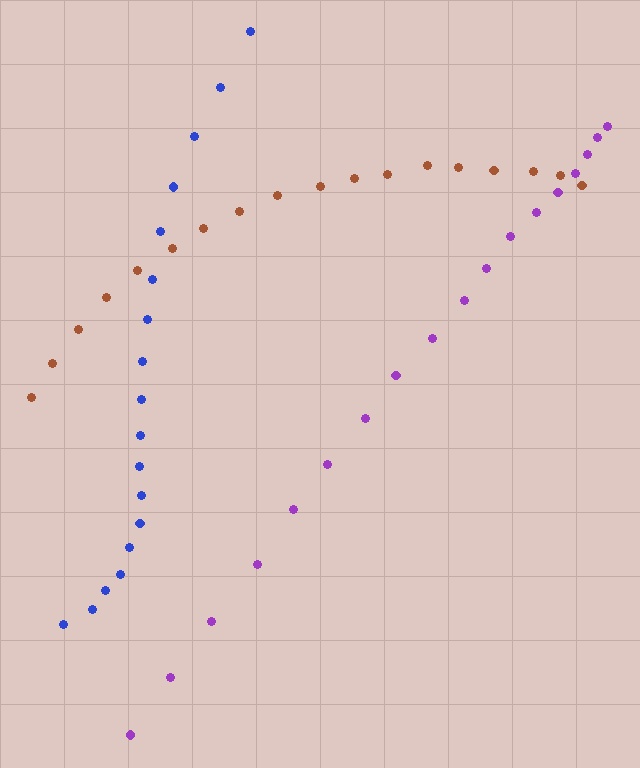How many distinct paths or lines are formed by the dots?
There are 3 distinct paths.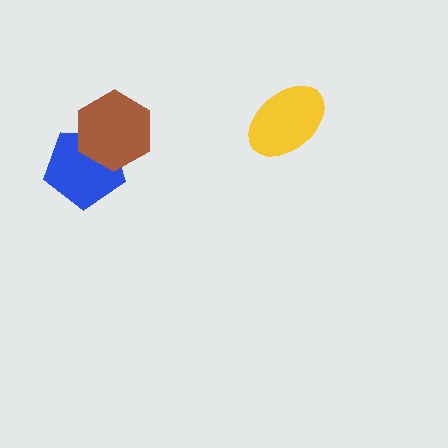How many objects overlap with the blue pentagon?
1 object overlaps with the blue pentagon.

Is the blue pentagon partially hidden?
Yes, it is partially covered by another shape.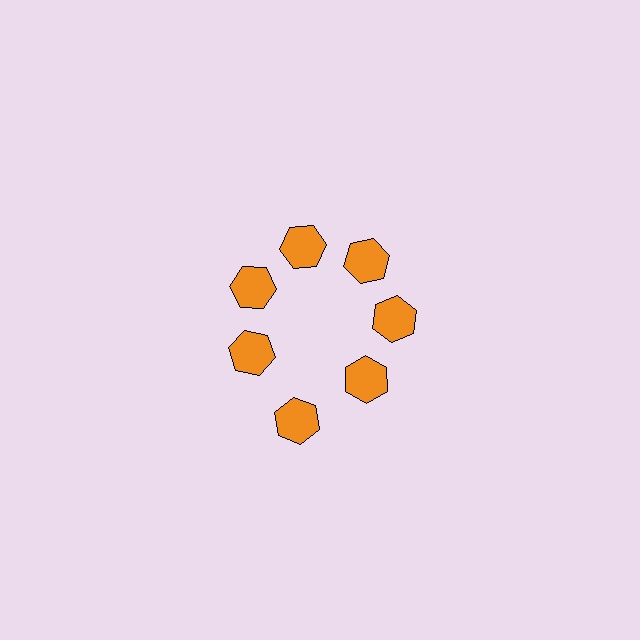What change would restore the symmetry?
The symmetry would be restored by moving it inward, back onto the ring so that all 7 hexagons sit at equal angles and equal distance from the center.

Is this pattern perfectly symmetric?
No. The 7 orange hexagons are arranged in a ring, but one element near the 6 o'clock position is pushed outward from the center, breaking the 7-fold rotational symmetry.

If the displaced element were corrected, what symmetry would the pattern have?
It would have 7-fold rotational symmetry — the pattern would map onto itself every 51 degrees.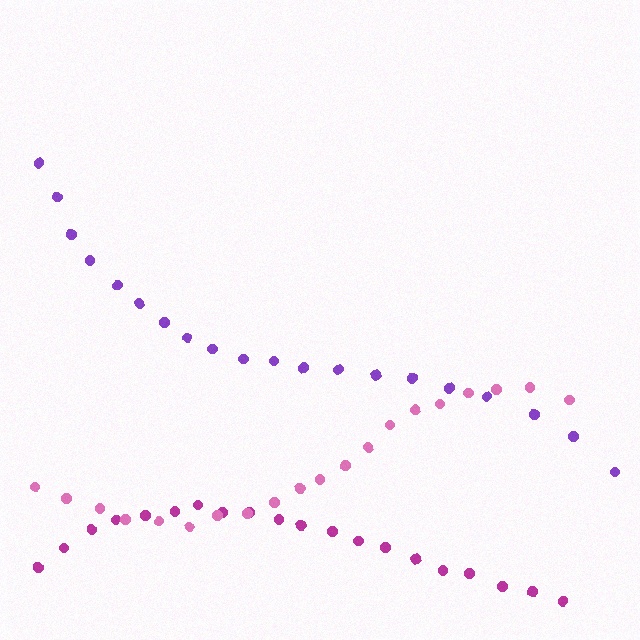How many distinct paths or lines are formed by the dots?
There are 3 distinct paths.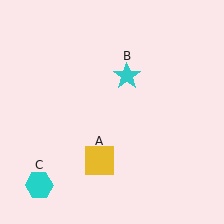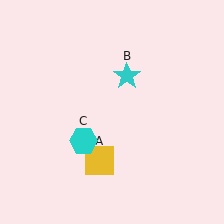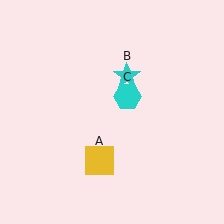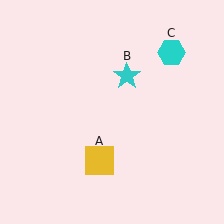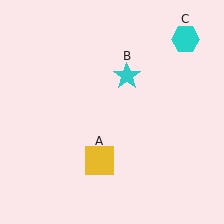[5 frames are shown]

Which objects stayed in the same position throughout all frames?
Yellow square (object A) and cyan star (object B) remained stationary.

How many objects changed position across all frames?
1 object changed position: cyan hexagon (object C).